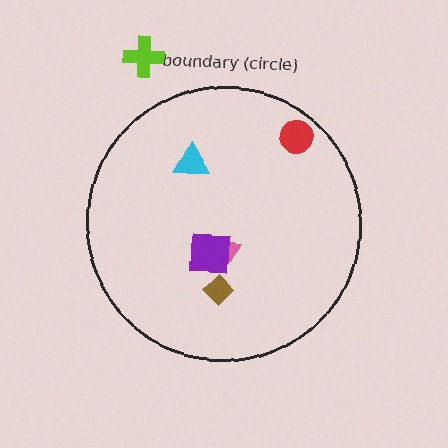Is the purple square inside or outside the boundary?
Inside.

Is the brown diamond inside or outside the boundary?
Inside.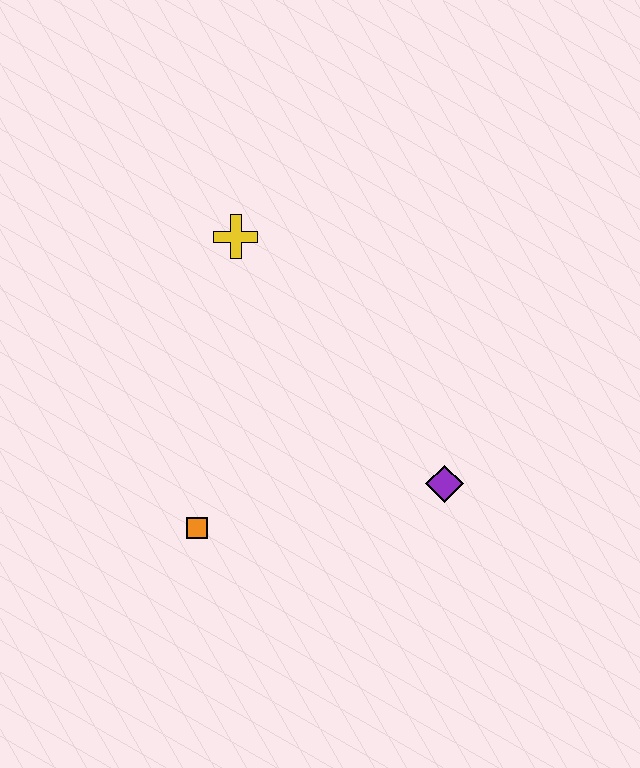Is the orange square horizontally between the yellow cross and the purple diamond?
No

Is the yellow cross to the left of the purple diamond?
Yes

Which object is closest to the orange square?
The purple diamond is closest to the orange square.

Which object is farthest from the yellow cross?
The purple diamond is farthest from the yellow cross.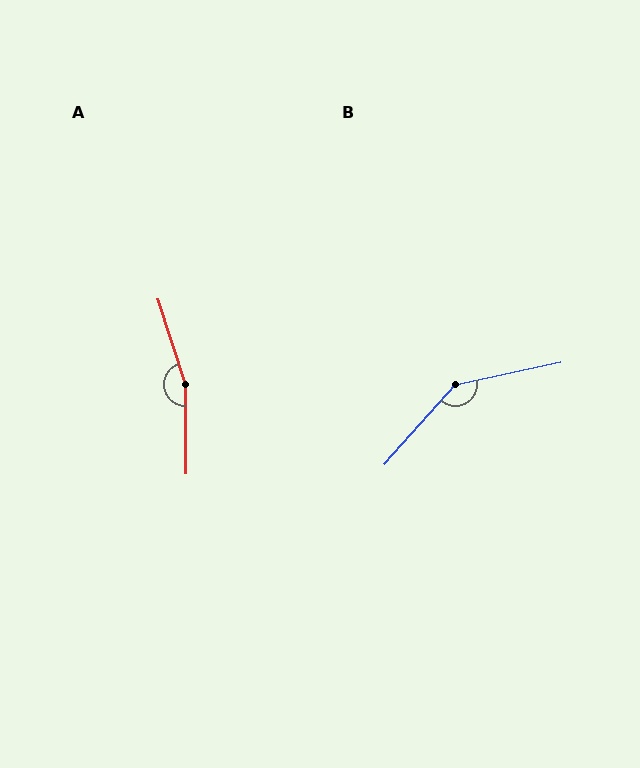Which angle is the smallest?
B, at approximately 144 degrees.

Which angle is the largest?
A, at approximately 163 degrees.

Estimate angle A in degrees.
Approximately 163 degrees.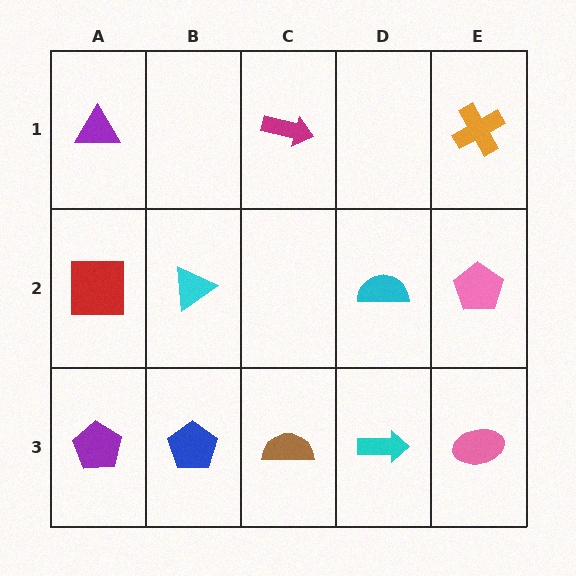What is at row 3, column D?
A cyan arrow.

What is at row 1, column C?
A magenta arrow.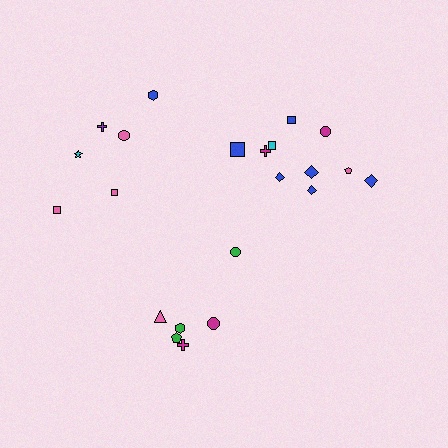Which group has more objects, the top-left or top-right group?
The top-right group.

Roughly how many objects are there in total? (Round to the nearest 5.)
Roughly 20 objects in total.